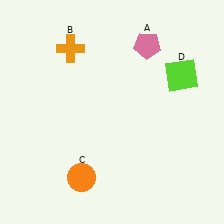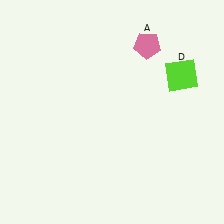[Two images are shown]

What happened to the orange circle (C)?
The orange circle (C) was removed in Image 2. It was in the bottom-left area of Image 1.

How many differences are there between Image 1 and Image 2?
There are 2 differences between the two images.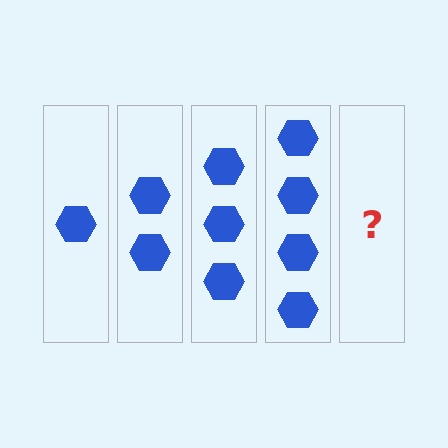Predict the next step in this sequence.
The next step is 5 hexagons.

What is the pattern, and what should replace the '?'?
The pattern is that each step adds one more hexagon. The '?' should be 5 hexagons.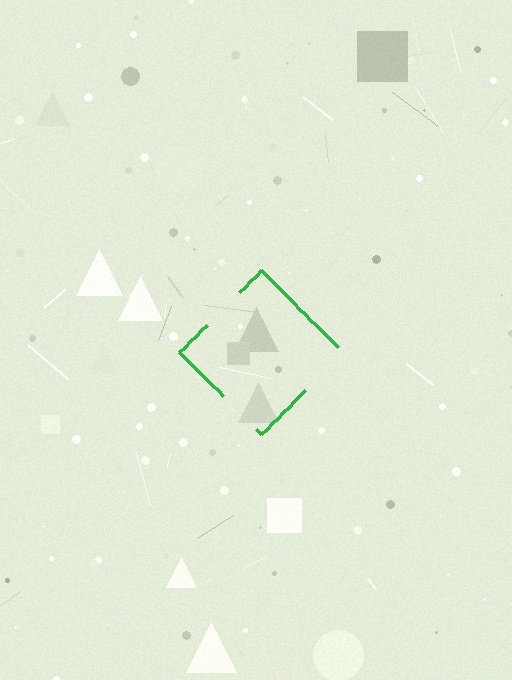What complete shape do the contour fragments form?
The contour fragments form a diamond.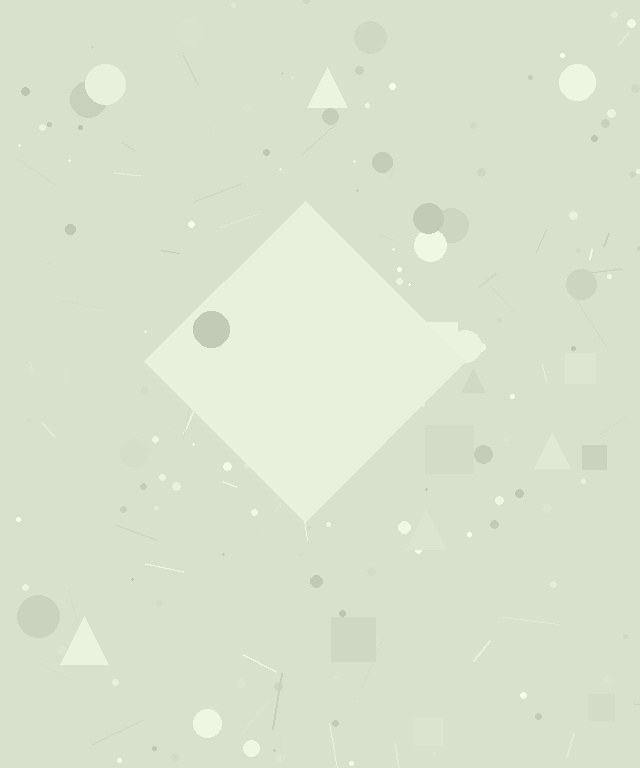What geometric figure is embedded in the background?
A diamond is embedded in the background.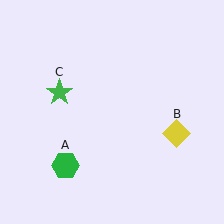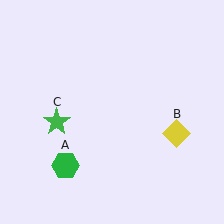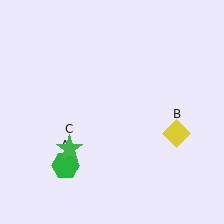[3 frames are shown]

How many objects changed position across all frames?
1 object changed position: green star (object C).